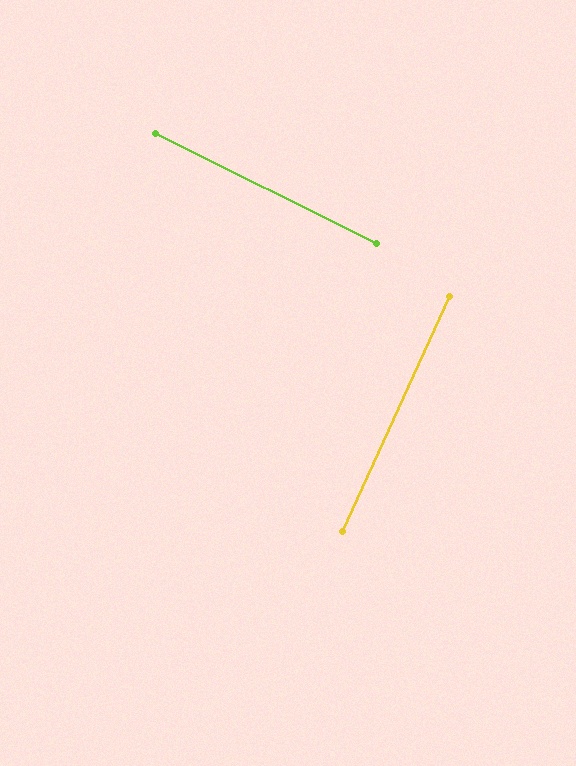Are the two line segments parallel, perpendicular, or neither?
Perpendicular — they meet at approximately 88°.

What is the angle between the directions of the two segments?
Approximately 88 degrees.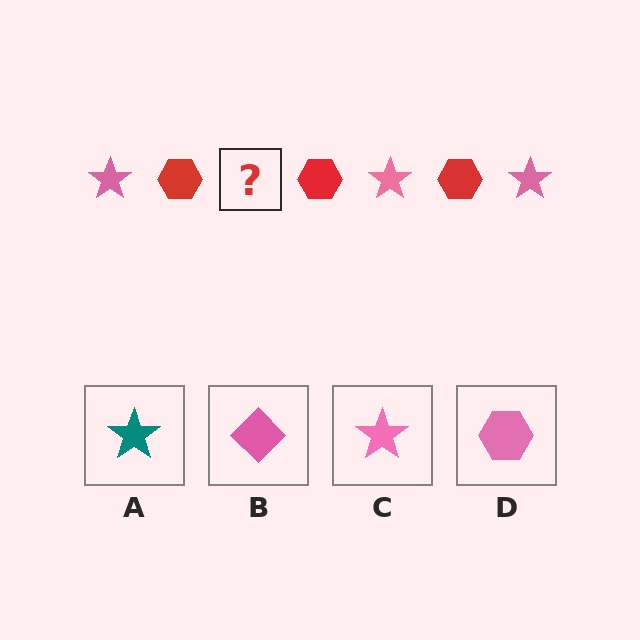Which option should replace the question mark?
Option C.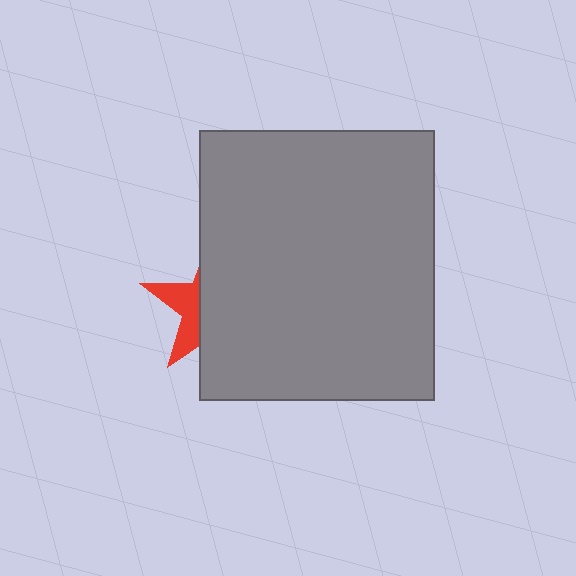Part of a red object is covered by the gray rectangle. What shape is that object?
It is a star.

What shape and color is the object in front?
The object in front is a gray rectangle.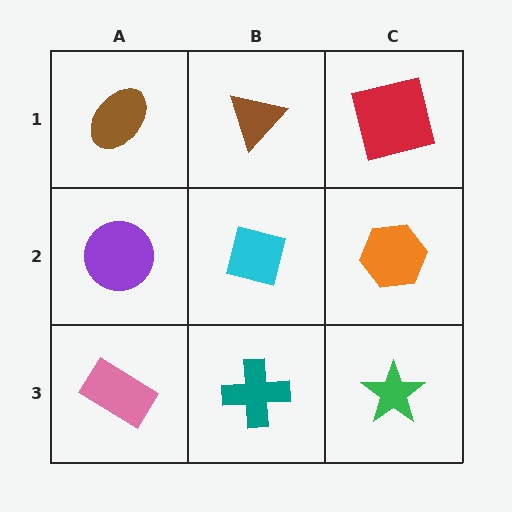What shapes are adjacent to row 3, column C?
An orange hexagon (row 2, column C), a teal cross (row 3, column B).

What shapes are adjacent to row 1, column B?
A cyan diamond (row 2, column B), a brown ellipse (row 1, column A), a red square (row 1, column C).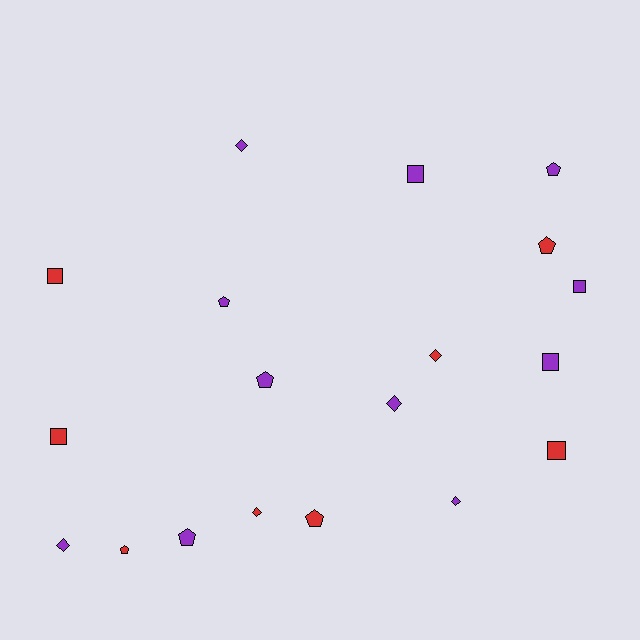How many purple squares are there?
There are 3 purple squares.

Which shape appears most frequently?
Pentagon, with 7 objects.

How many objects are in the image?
There are 19 objects.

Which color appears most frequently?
Purple, with 11 objects.